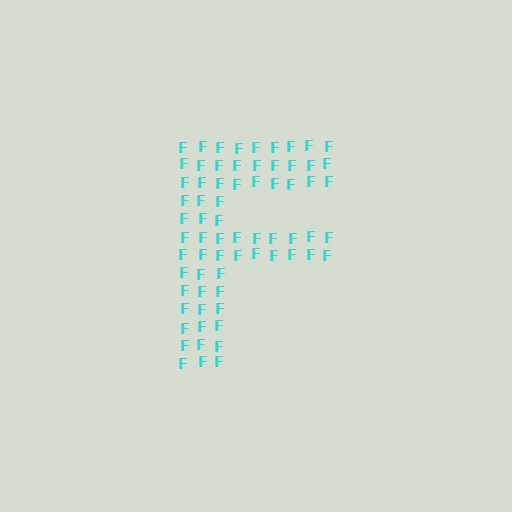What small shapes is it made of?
It is made of small letter F's.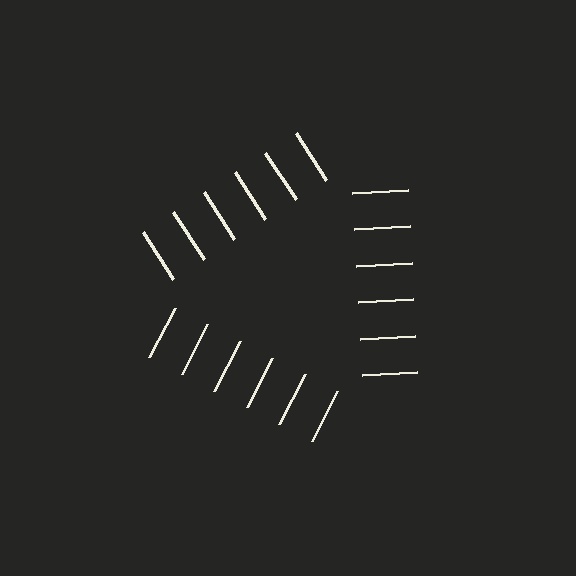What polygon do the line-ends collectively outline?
An illusory triangle — the line segments terminate on its edges but no continuous stroke is drawn.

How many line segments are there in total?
18 — 6 along each of the 3 edges.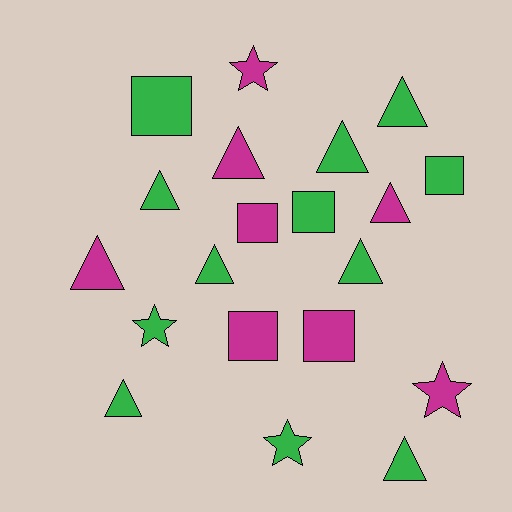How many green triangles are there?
There are 7 green triangles.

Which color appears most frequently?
Green, with 12 objects.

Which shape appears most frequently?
Triangle, with 10 objects.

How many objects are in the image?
There are 20 objects.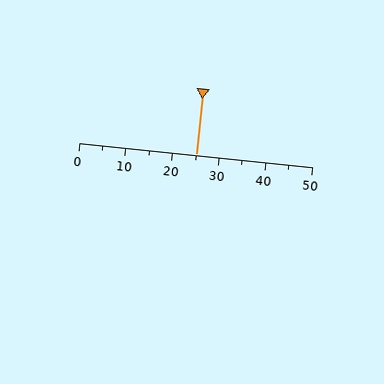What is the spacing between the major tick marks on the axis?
The major ticks are spaced 10 apart.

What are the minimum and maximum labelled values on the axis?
The axis runs from 0 to 50.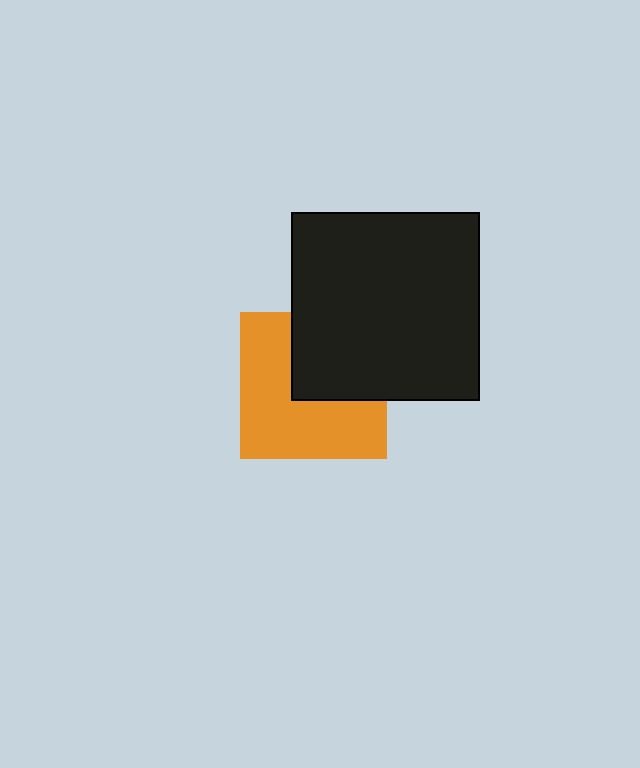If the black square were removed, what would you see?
You would see the complete orange square.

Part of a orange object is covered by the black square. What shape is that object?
It is a square.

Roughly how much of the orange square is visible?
About half of it is visible (roughly 61%).